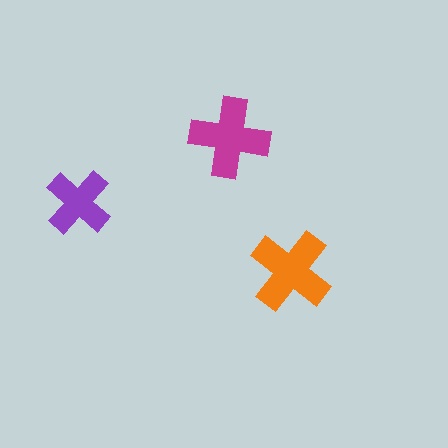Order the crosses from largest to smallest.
the orange one, the magenta one, the purple one.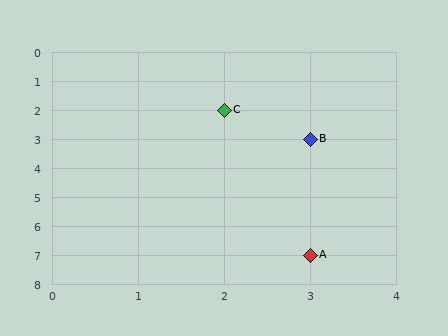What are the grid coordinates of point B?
Point B is at grid coordinates (3, 3).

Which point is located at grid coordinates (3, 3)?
Point B is at (3, 3).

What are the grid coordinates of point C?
Point C is at grid coordinates (2, 2).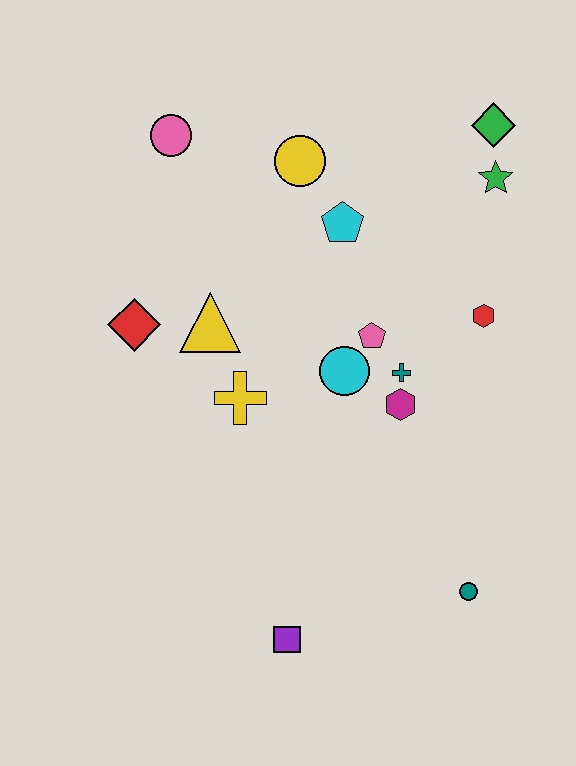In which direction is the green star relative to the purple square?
The green star is above the purple square.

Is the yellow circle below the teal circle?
No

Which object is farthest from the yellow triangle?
The teal circle is farthest from the yellow triangle.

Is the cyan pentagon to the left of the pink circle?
No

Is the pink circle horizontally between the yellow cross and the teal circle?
No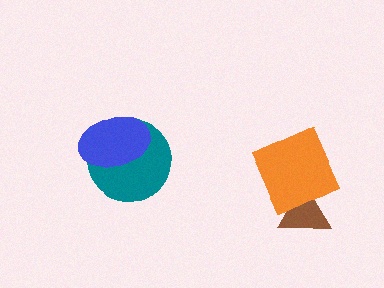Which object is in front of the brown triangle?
The orange diamond is in front of the brown triangle.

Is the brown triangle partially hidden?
Yes, it is partially covered by another shape.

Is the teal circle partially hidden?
Yes, it is partially covered by another shape.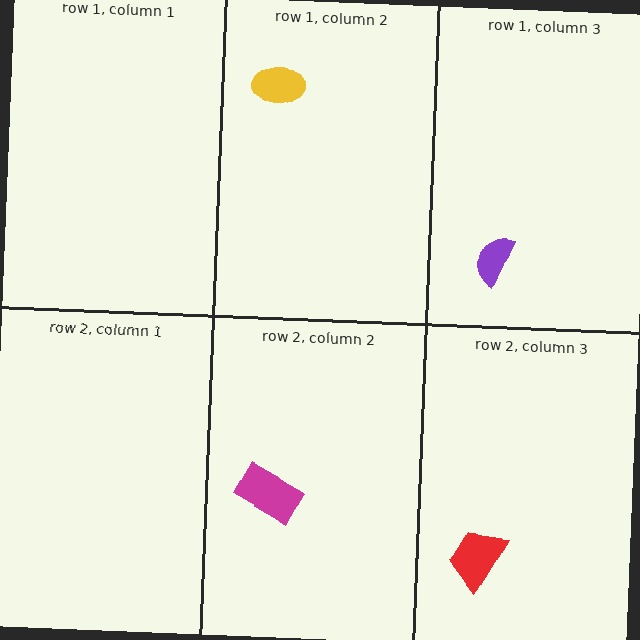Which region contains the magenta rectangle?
The row 2, column 2 region.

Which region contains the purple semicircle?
The row 1, column 3 region.